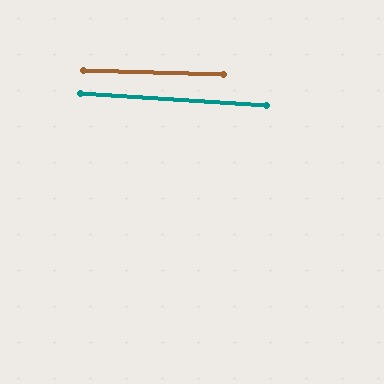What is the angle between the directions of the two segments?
Approximately 2 degrees.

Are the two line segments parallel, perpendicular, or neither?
Parallel — their directions differ by only 2.0°.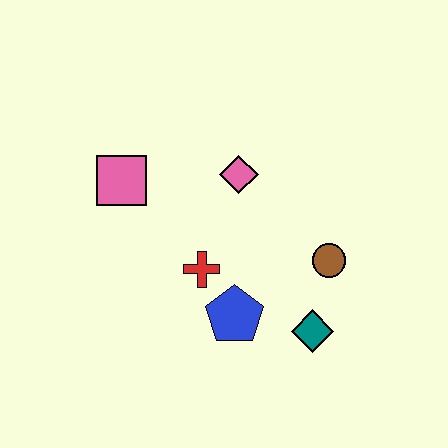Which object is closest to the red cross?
The blue pentagon is closest to the red cross.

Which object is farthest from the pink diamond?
The teal diamond is farthest from the pink diamond.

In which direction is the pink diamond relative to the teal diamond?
The pink diamond is above the teal diamond.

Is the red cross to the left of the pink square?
No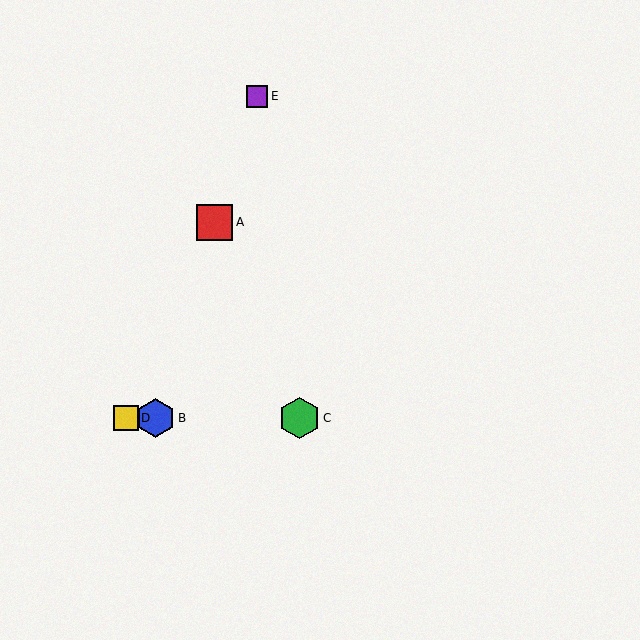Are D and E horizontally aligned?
No, D is at y≈418 and E is at y≈96.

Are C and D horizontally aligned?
Yes, both are at y≈418.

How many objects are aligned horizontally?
3 objects (B, C, D) are aligned horizontally.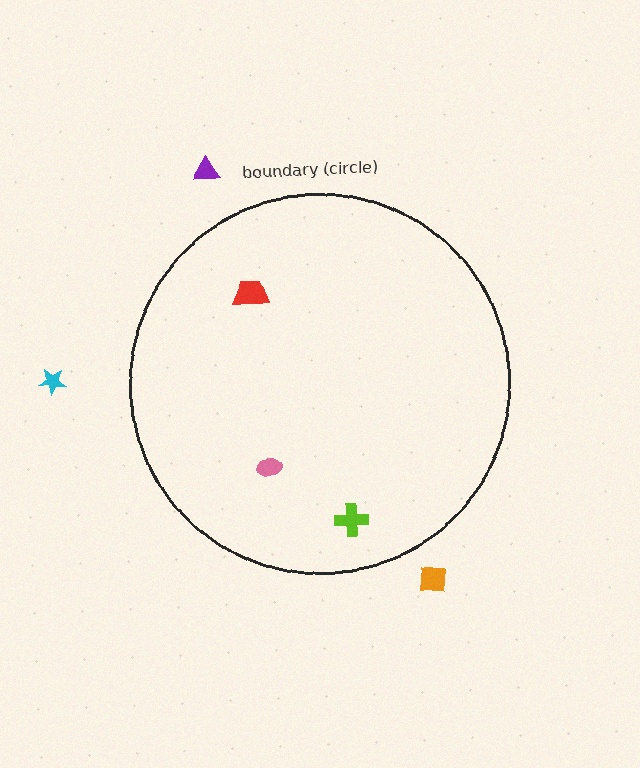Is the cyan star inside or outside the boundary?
Outside.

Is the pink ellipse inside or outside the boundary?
Inside.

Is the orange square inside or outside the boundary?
Outside.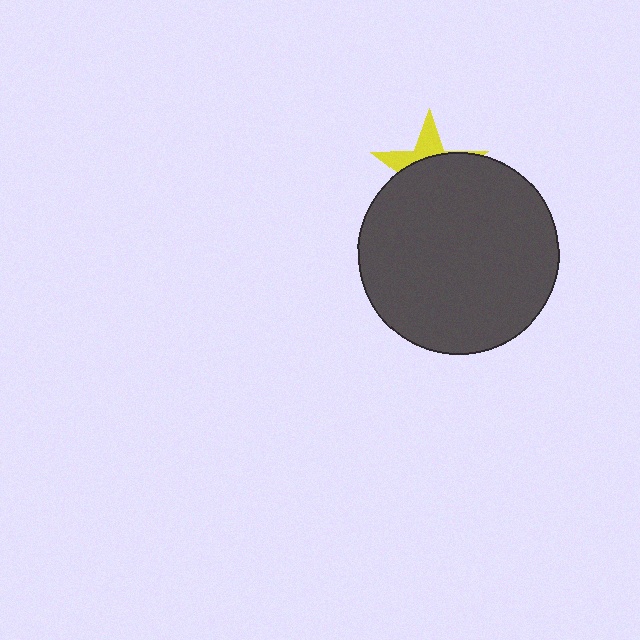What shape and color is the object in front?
The object in front is a dark gray circle.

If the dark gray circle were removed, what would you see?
You would see the complete yellow star.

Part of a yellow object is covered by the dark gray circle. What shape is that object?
It is a star.